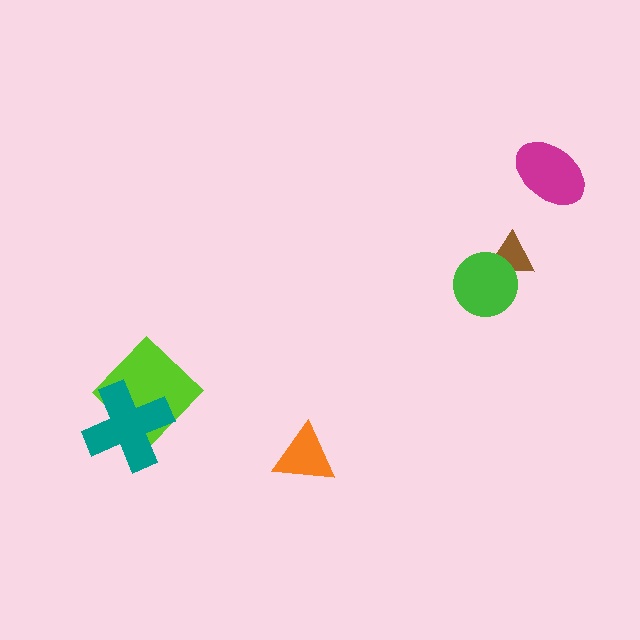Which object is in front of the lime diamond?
The teal cross is in front of the lime diamond.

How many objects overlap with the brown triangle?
1 object overlaps with the brown triangle.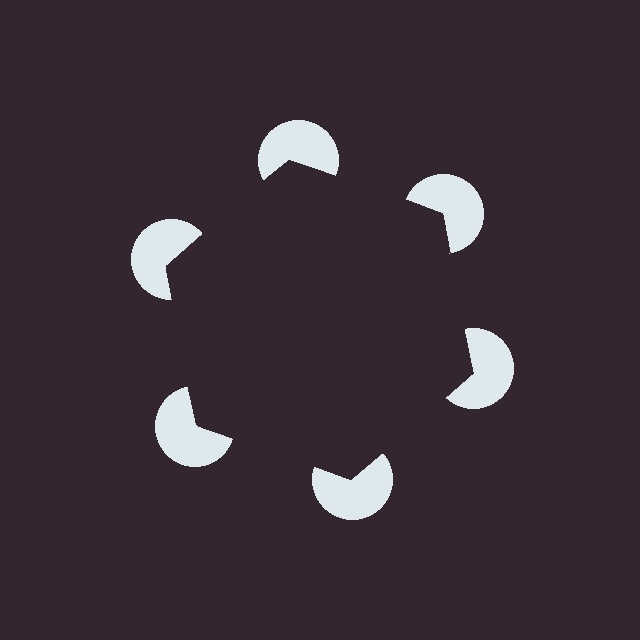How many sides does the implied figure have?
6 sides.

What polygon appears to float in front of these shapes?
An illusory hexagon — its edges are inferred from the aligned wedge cuts in the pac-man discs, not physically drawn.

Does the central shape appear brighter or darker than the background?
It typically appears slightly darker than the background, even though no actual brightness change is drawn.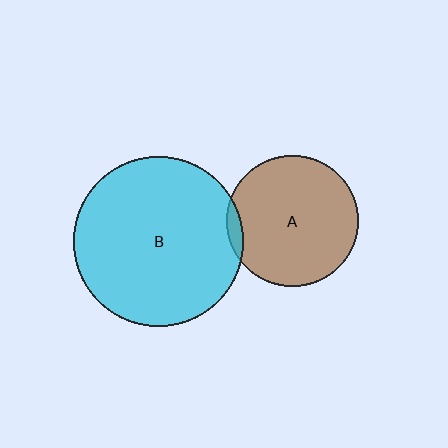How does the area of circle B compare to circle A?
Approximately 1.7 times.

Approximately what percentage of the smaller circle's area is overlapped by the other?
Approximately 5%.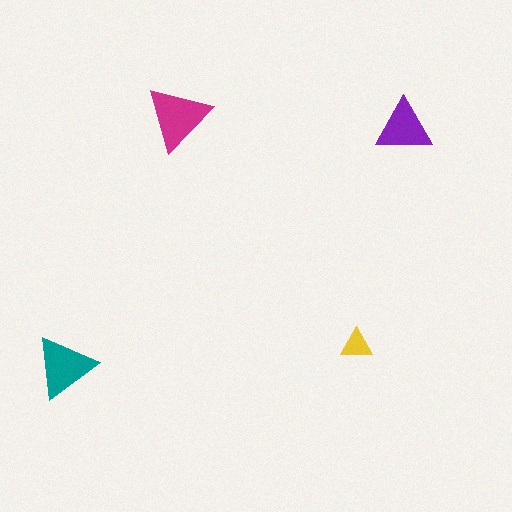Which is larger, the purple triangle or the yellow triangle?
The purple one.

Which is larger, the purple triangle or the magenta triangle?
The magenta one.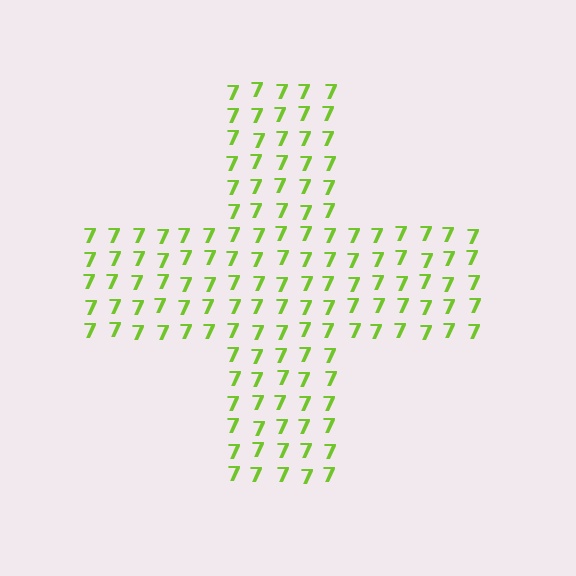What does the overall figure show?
The overall figure shows a cross.